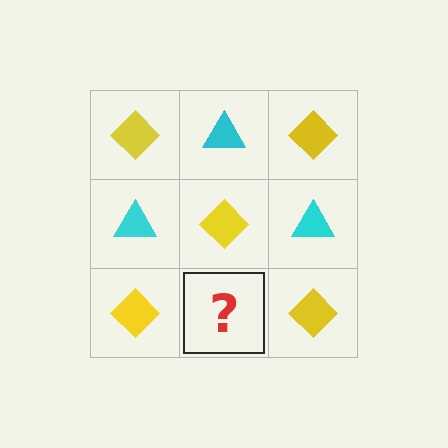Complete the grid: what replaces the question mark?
The question mark should be replaced with a cyan triangle.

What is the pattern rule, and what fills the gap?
The rule is that it alternates yellow diamond and cyan triangle in a checkerboard pattern. The gap should be filled with a cyan triangle.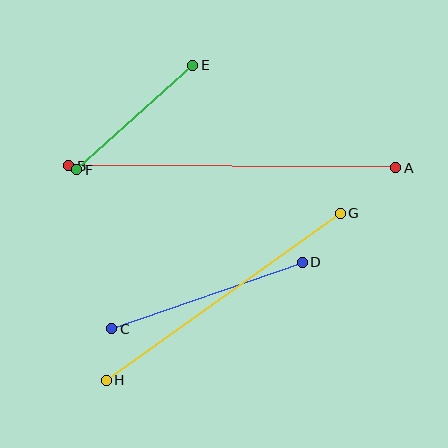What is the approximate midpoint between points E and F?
The midpoint is at approximately (135, 117) pixels.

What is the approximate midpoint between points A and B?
The midpoint is at approximately (232, 167) pixels.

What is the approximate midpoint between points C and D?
The midpoint is at approximately (207, 295) pixels.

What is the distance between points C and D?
The distance is approximately 202 pixels.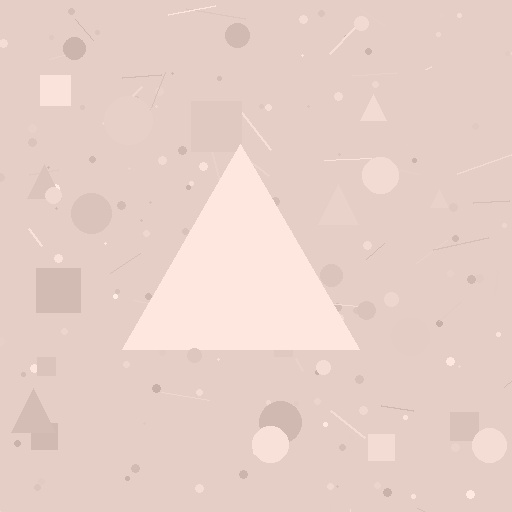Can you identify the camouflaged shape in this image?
The camouflaged shape is a triangle.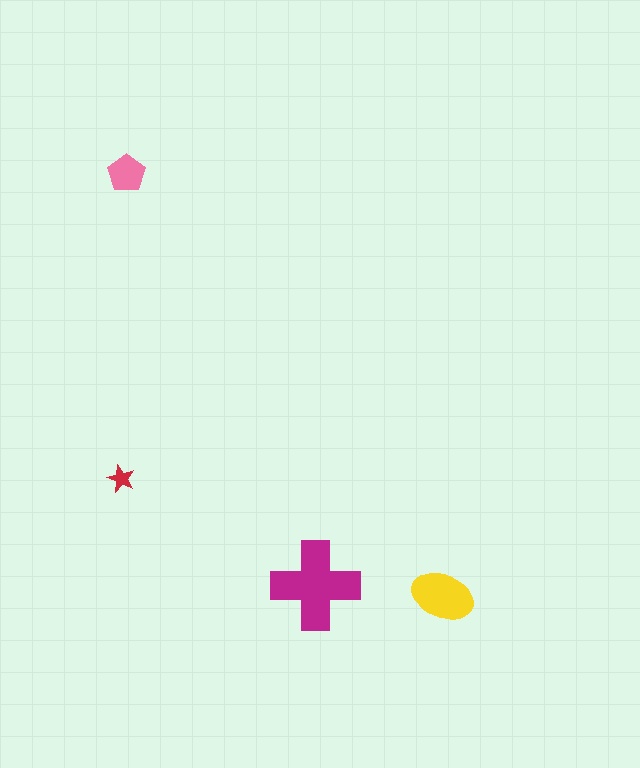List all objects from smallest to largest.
The red star, the pink pentagon, the yellow ellipse, the magenta cross.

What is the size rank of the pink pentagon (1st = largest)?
3rd.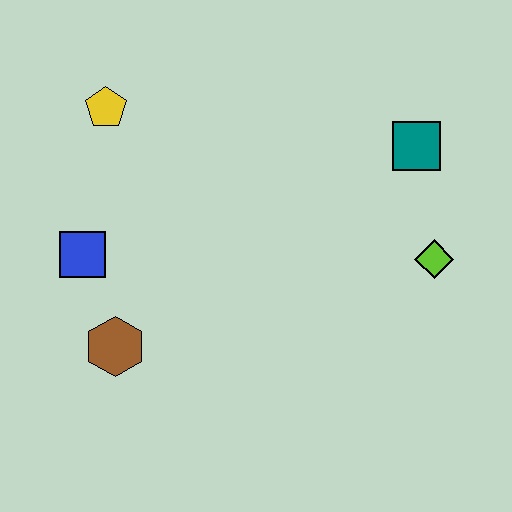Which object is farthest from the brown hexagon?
The teal square is farthest from the brown hexagon.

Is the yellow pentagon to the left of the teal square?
Yes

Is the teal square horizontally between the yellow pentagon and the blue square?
No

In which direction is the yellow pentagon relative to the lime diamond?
The yellow pentagon is to the left of the lime diamond.